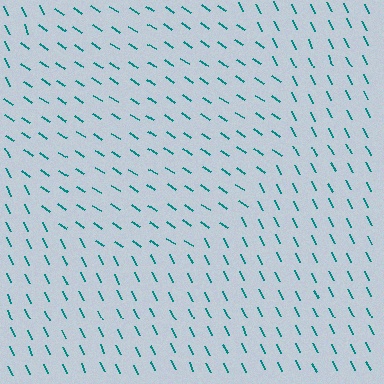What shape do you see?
I see a circle.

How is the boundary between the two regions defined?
The boundary is defined purely by a change in line orientation (approximately 31 degrees difference). All lines are the same color and thickness.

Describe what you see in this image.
The image is filled with small teal line segments. A circle region in the image has lines oriented differently from the surrounding lines, creating a visible texture boundary.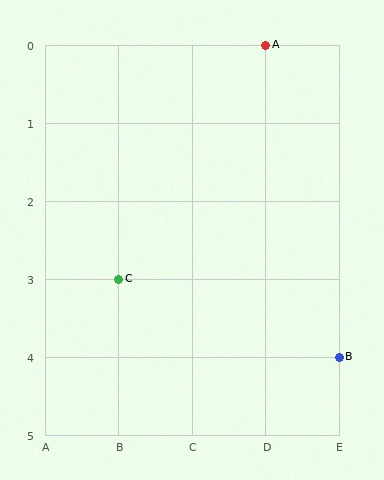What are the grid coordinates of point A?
Point A is at grid coordinates (D, 0).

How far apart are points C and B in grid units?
Points C and B are 3 columns and 1 row apart (about 3.2 grid units diagonally).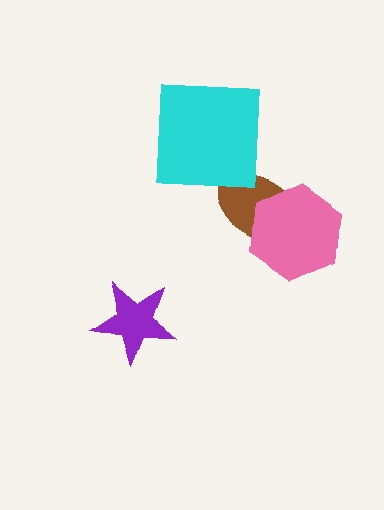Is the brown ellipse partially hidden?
Yes, it is partially covered by another shape.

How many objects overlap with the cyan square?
0 objects overlap with the cyan square.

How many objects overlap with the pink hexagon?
1 object overlaps with the pink hexagon.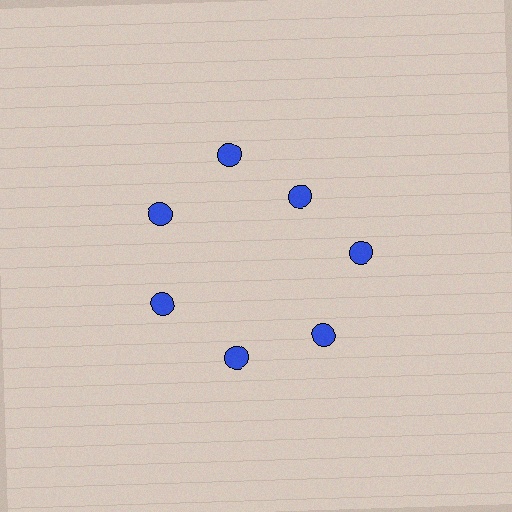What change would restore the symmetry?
The symmetry would be restored by moving it outward, back onto the ring so that all 7 circles sit at equal angles and equal distance from the center.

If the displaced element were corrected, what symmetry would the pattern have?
It would have 7-fold rotational symmetry — the pattern would map onto itself every 51 degrees.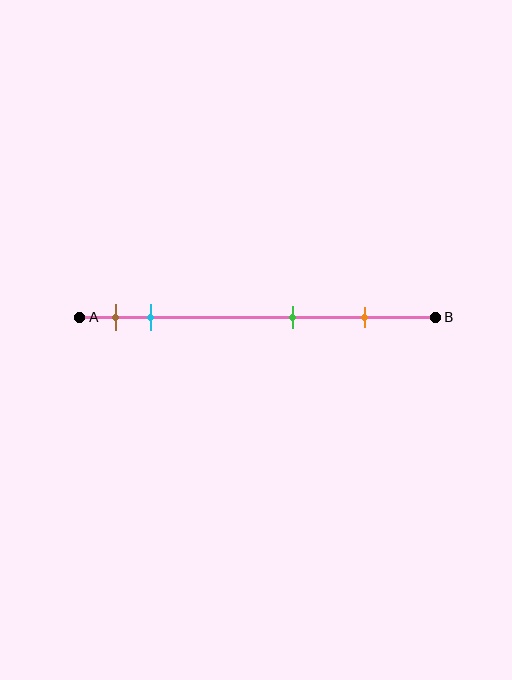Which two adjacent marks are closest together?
The brown and cyan marks are the closest adjacent pair.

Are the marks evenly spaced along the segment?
No, the marks are not evenly spaced.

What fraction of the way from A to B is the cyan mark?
The cyan mark is approximately 20% (0.2) of the way from A to B.